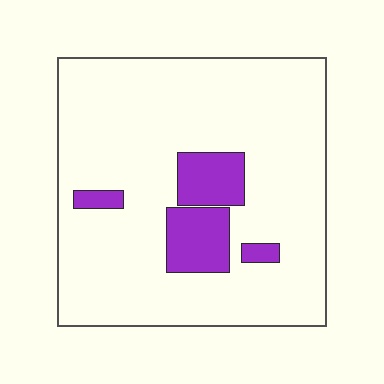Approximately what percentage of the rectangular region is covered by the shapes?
Approximately 15%.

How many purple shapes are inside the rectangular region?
4.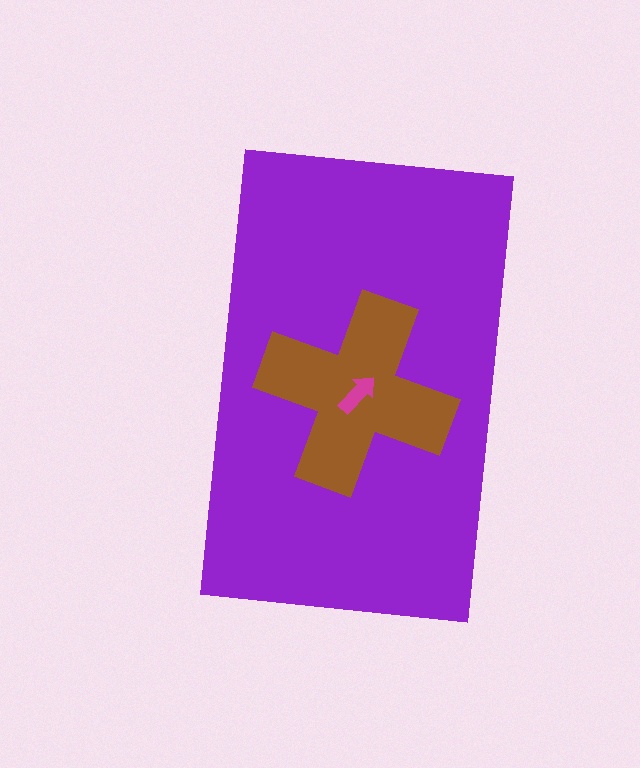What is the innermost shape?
The magenta arrow.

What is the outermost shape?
The purple rectangle.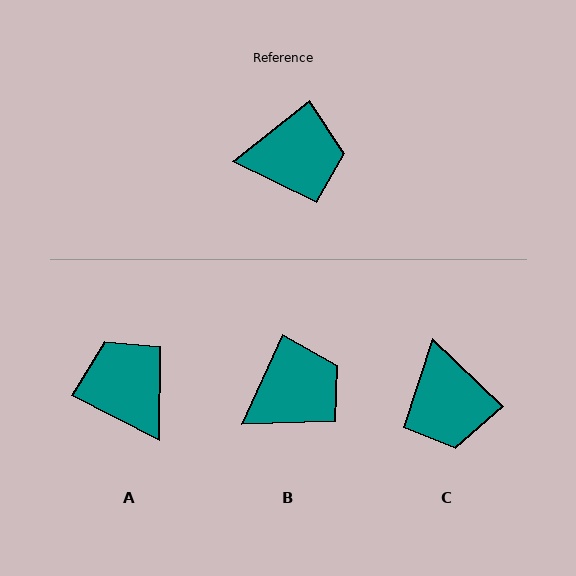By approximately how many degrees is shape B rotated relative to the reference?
Approximately 27 degrees counter-clockwise.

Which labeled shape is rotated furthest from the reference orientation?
A, about 115 degrees away.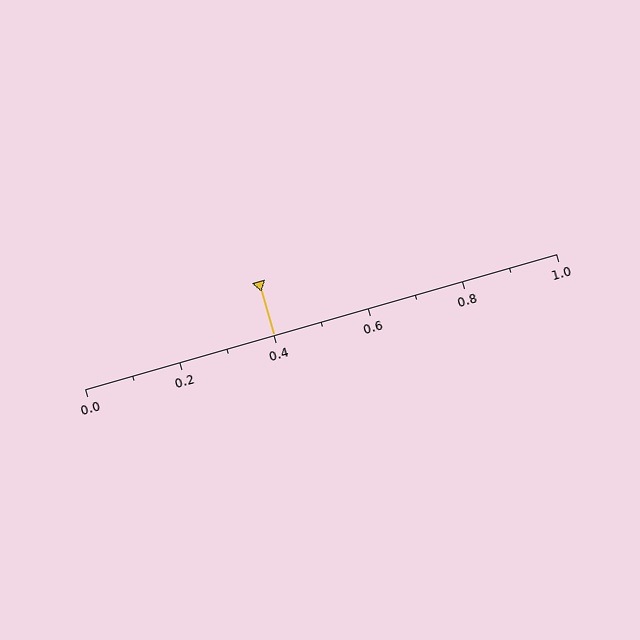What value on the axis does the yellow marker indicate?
The marker indicates approximately 0.4.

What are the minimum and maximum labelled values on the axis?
The axis runs from 0.0 to 1.0.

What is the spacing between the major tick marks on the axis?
The major ticks are spaced 0.2 apart.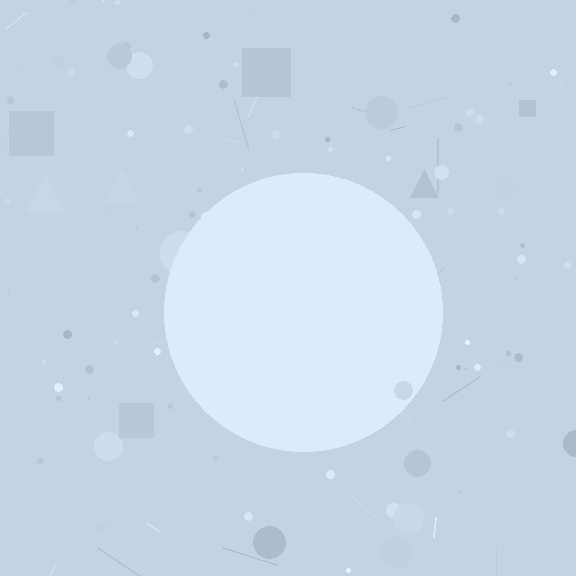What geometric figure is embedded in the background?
A circle is embedded in the background.